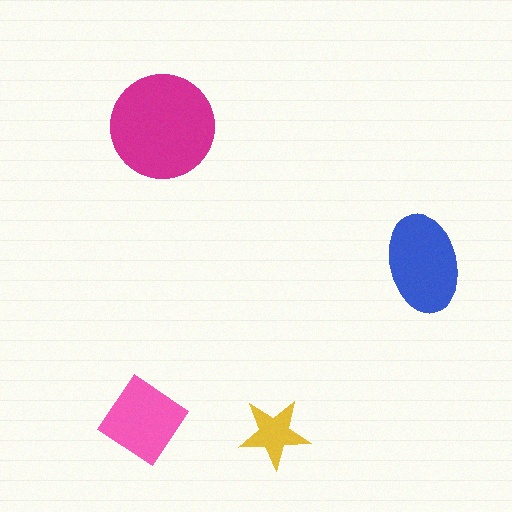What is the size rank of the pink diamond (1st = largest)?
3rd.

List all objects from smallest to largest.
The yellow star, the pink diamond, the blue ellipse, the magenta circle.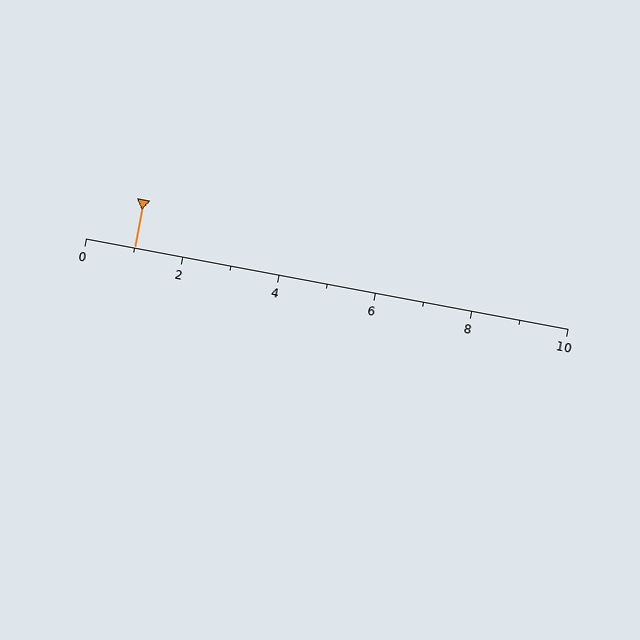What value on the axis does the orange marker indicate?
The marker indicates approximately 1.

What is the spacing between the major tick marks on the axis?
The major ticks are spaced 2 apart.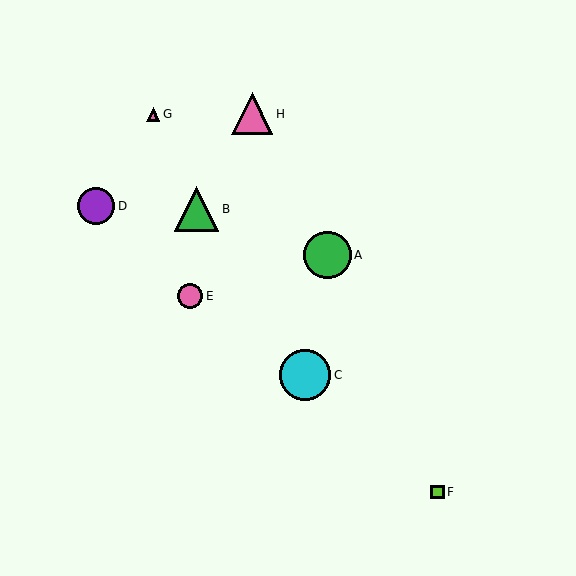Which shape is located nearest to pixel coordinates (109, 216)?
The purple circle (labeled D) at (96, 206) is nearest to that location.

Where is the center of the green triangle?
The center of the green triangle is at (196, 209).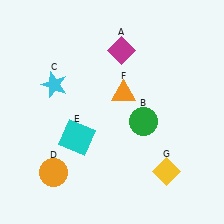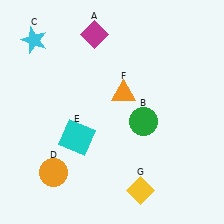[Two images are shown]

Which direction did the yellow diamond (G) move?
The yellow diamond (G) moved left.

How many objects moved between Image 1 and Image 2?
3 objects moved between the two images.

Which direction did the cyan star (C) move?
The cyan star (C) moved up.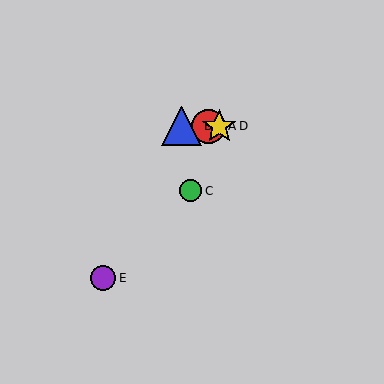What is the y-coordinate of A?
Object A is at y≈126.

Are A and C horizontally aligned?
No, A is at y≈126 and C is at y≈191.